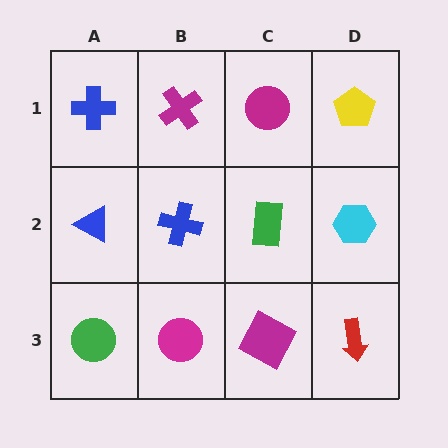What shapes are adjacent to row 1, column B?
A blue cross (row 2, column B), a blue cross (row 1, column A), a magenta circle (row 1, column C).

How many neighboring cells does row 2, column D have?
3.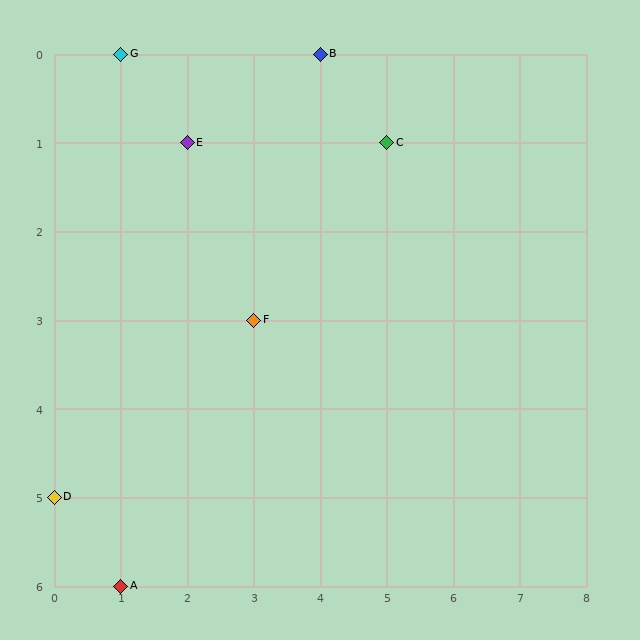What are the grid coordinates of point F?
Point F is at grid coordinates (3, 3).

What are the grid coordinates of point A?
Point A is at grid coordinates (1, 6).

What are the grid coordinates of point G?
Point G is at grid coordinates (1, 0).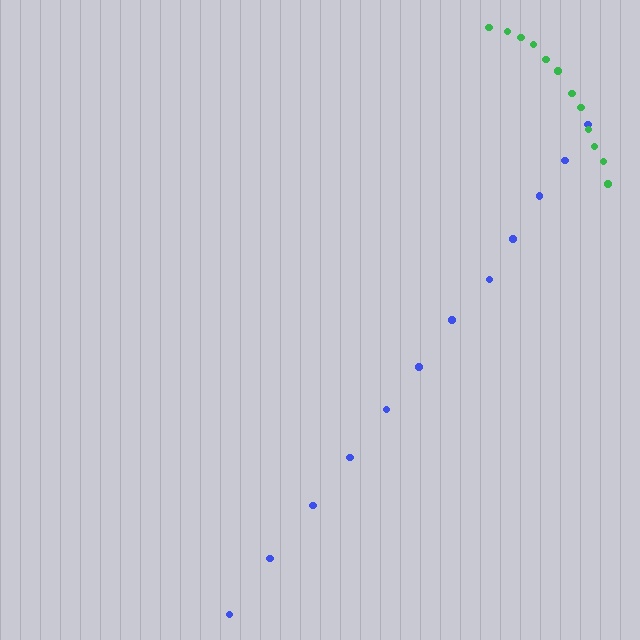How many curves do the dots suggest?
There are 2 distinct paths.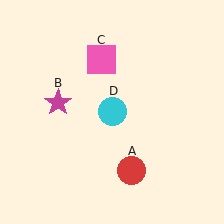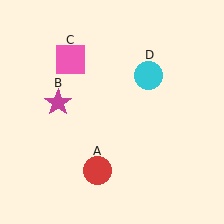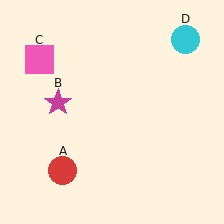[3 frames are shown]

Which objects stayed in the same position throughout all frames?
Magenta star (object B) remained stationary.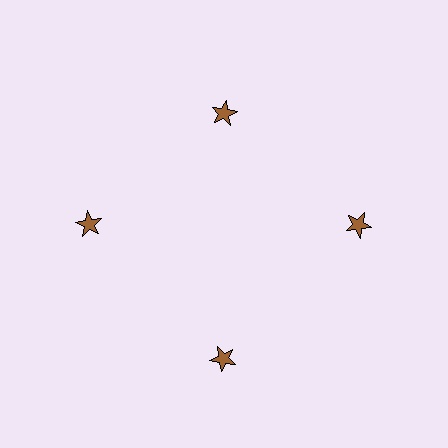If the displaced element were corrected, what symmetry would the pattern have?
It would have 4-fold rotational symmetry — the pattern would map onto itself every 90 degrees.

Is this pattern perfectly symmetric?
No. The 4 brown stars are arranged in a ring, but one element near the 12 o'clock position is pulled inward toward the center, breaking the 4-fold rotational symmetry.